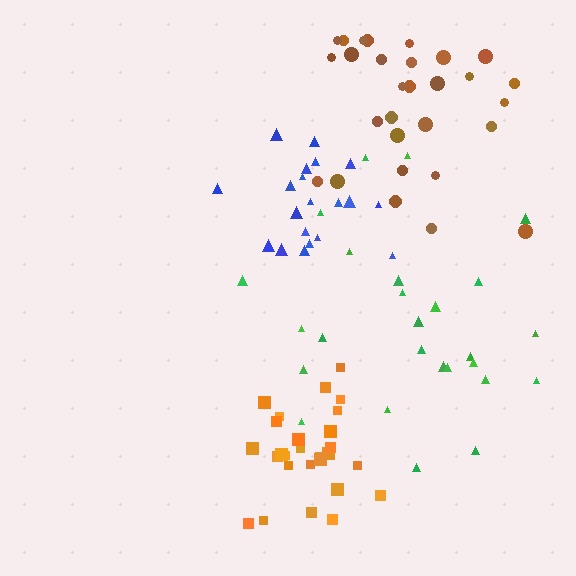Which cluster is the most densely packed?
Orange.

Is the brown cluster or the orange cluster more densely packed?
Orange.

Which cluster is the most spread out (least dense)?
Green.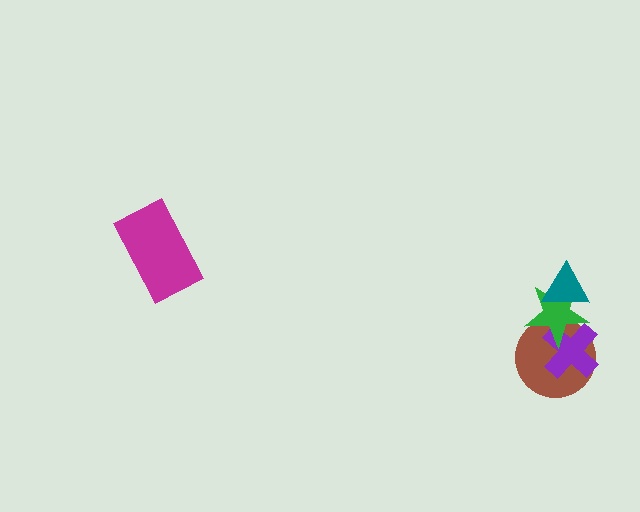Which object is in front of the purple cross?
The green star is in front of the purple cross.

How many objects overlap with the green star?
3 objects overlap with the green star.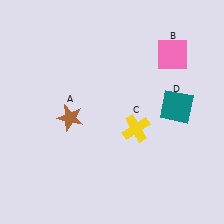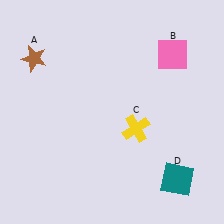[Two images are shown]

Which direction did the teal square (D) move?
The teal square (D) moved down.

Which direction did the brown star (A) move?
The brown star (A) moved up.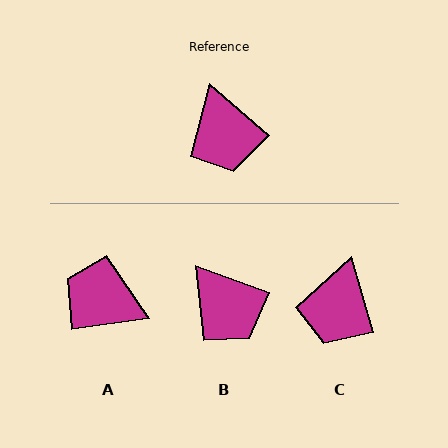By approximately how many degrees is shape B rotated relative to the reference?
Approximately 21 degrees counter-clockwise.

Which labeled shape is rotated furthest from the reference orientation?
A, about 131 degrees away.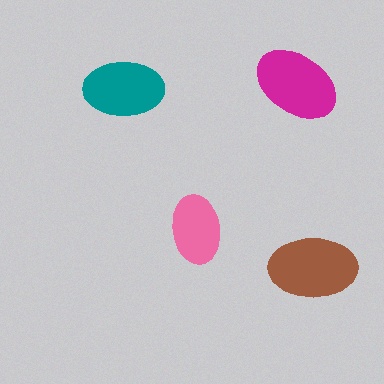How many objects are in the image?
There are 4 objects in the image.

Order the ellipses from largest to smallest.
the brown one, the magenta one, the teal one, the pink one.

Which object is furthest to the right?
The brown ellipse is rightmost.